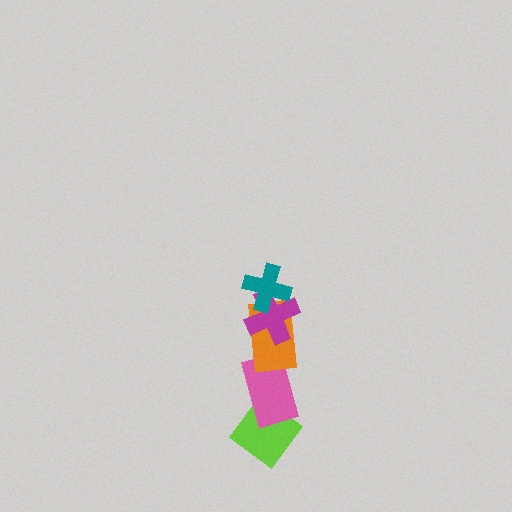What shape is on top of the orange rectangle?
The magenta cross is on top of the orange rectangle.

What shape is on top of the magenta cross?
The teal cross is on top of the magenta cross.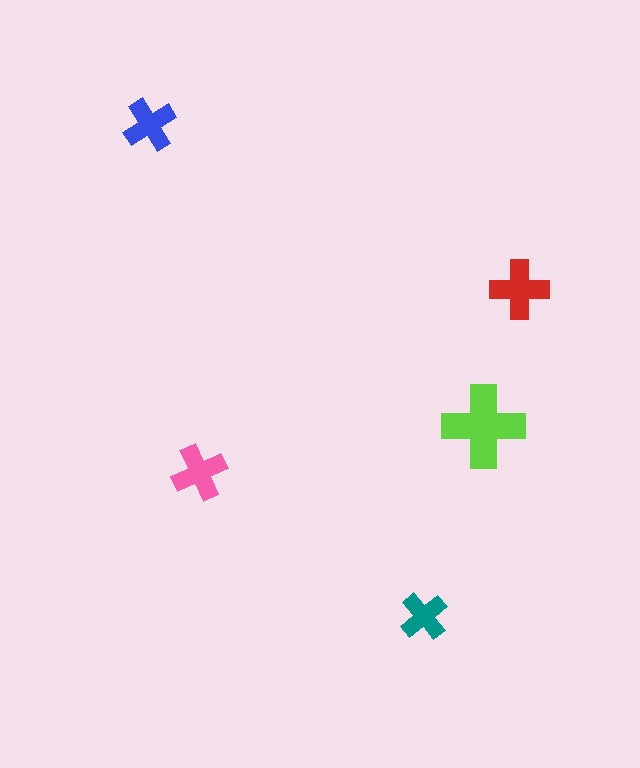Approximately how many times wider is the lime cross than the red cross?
About 1.5 times wider.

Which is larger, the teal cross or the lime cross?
The lime one.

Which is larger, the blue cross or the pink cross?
The pink one.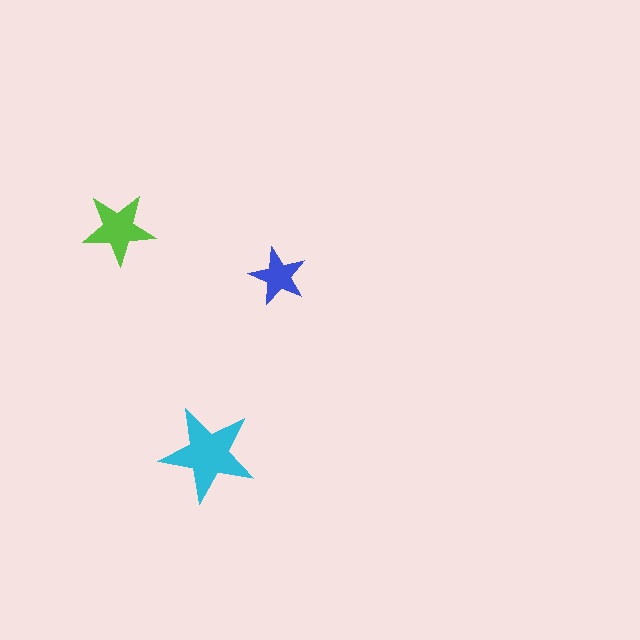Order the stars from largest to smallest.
the cyan one, the lime one, the blue one.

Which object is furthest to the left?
The lime star is leftmost.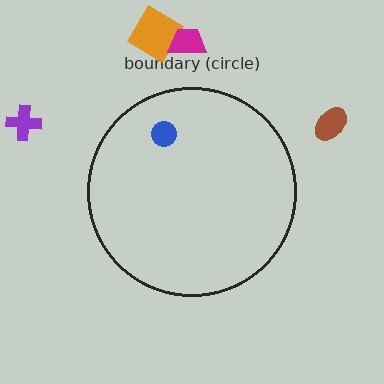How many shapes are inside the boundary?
1 inside, 4 outside.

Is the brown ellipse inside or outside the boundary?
Outside.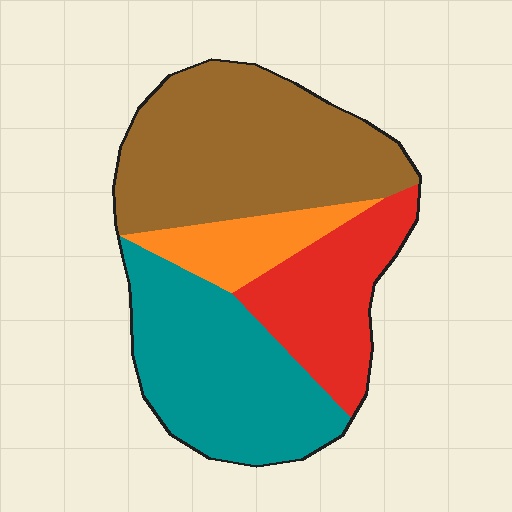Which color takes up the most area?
Brown, at roughly 40%.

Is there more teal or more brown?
Brown.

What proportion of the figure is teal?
Teal covers roughly 30% of the figure.